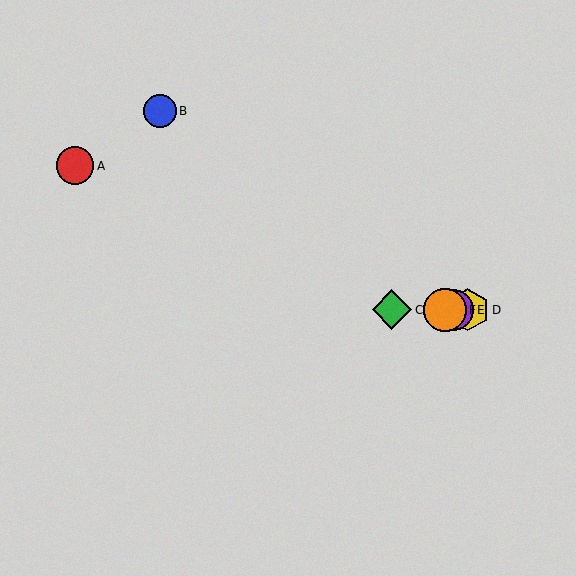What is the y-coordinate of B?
Object B is at y≈111.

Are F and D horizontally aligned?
Yes, both are at y≈310.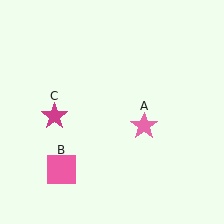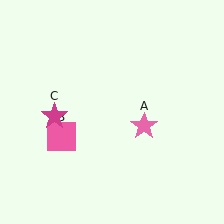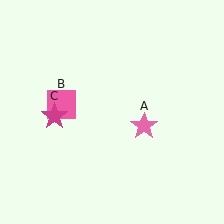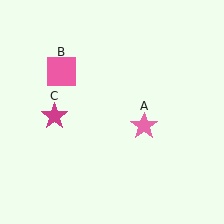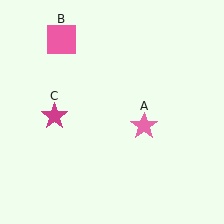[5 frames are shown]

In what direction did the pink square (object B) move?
The pink square (object B) moved up.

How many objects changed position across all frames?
1 object changed position: pink square (object B).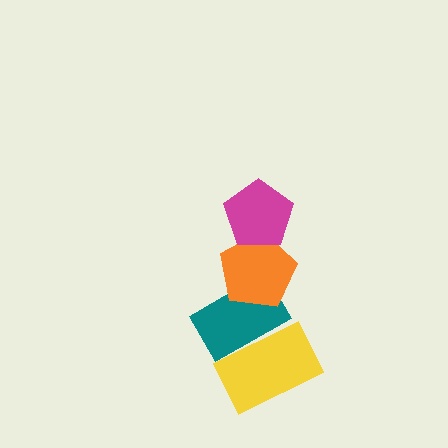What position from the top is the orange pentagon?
The orange pentagon is 2nd from the top.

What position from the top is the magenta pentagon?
The magenta pentagon is 1st from the top.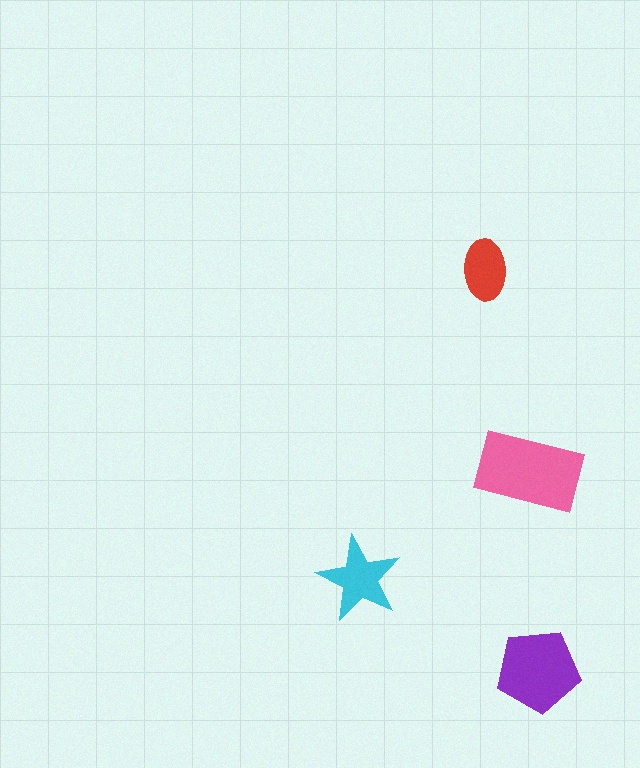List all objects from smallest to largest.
The red ellipse, the cyan star, the purple pentagon, the pink rectangle.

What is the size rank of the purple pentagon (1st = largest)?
2nd.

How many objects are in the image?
There are 4 objects in the image.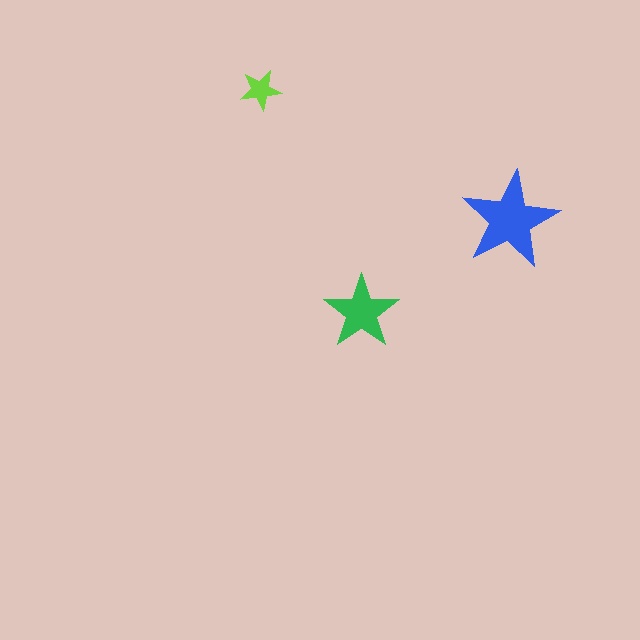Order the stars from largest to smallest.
the blue one, the green one, the lime one.